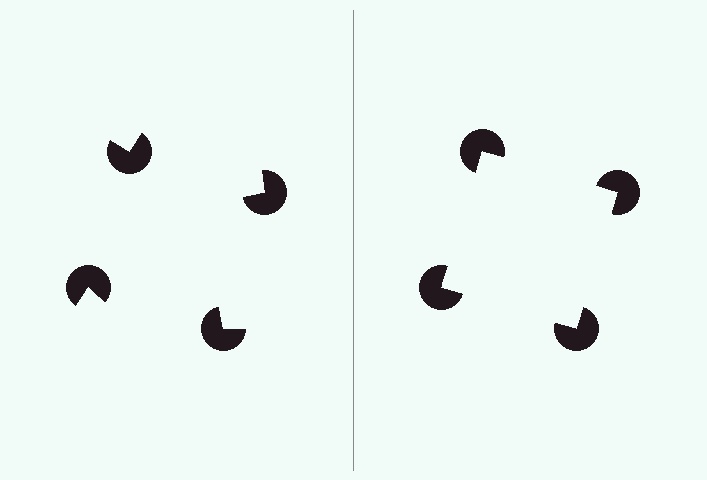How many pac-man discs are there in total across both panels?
8 — 4 on each side.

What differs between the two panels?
The pac-man discs are positioned identically on both sides; only the wedge orientations differ. On the right they align to a square; on the left they are misaligned.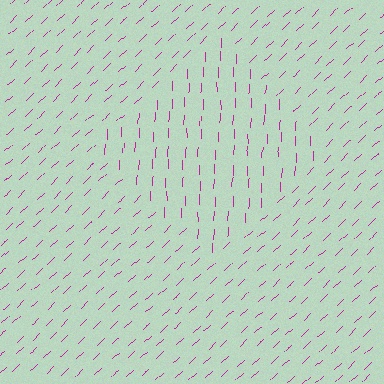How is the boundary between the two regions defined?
The boundary is defined purely by a change in line orientation (approximately 45 degrees difference). All lines are the same color and thickness.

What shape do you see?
I see a diamond.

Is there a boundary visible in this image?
Yes, there is a texture boundary formed by a change in line orientation.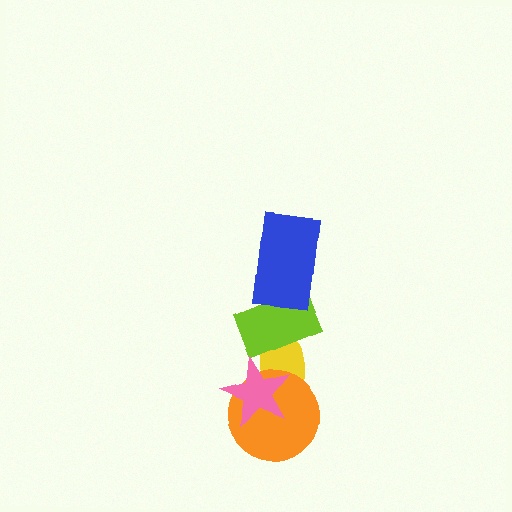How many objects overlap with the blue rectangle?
1 object overlaps with the blue rectangle.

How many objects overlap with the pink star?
2 objects overlap with the pink star.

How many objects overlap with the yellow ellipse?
3 objects overlap with the yellow ellipse.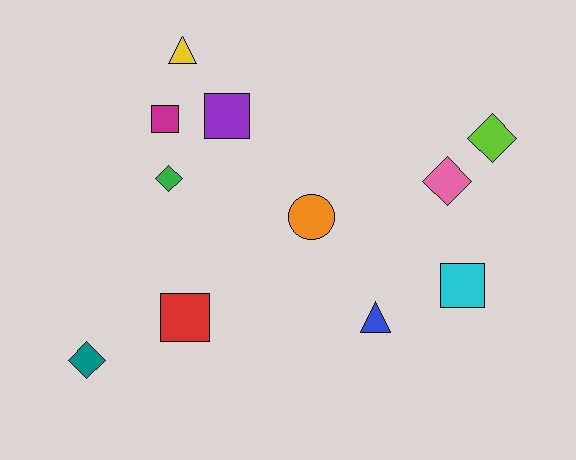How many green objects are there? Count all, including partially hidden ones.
There is 1 green object.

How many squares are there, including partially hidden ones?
There are 4 squares.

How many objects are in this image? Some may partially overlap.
There are 11 objects.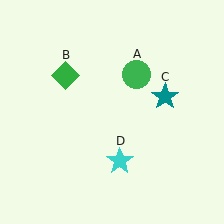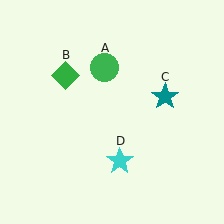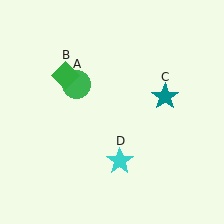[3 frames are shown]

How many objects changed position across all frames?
1 object changed position: green circle (object A).